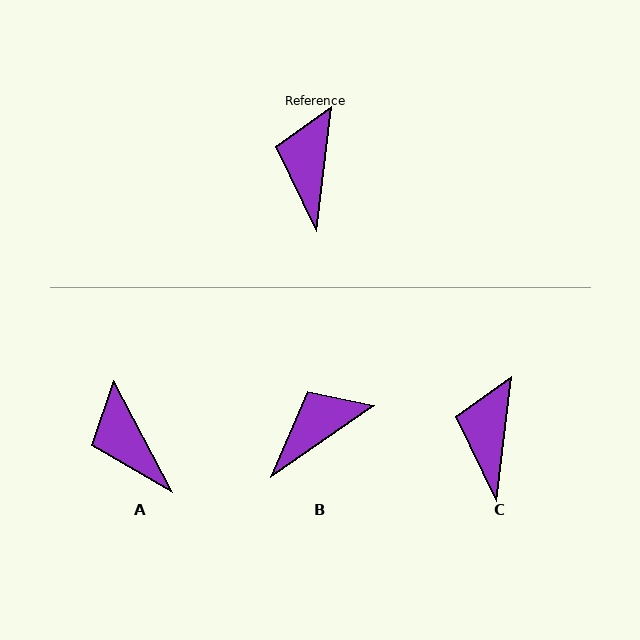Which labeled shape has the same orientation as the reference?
C.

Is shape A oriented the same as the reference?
No, it is off by about 34 degrees.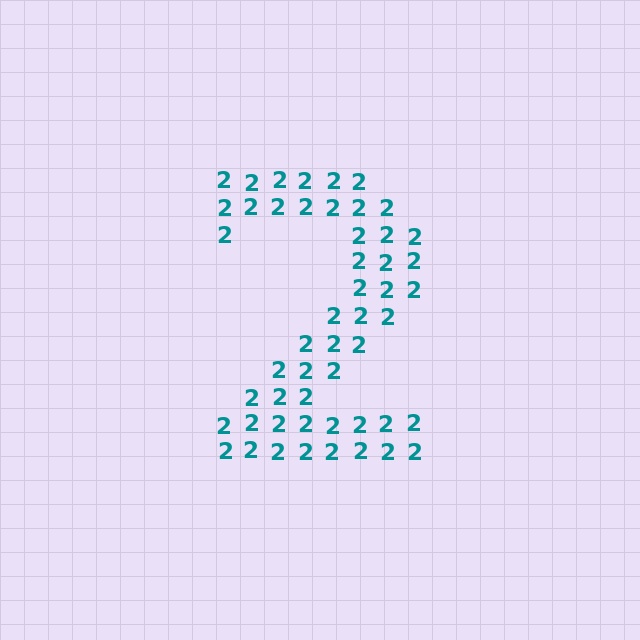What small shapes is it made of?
It is made of small digit 2's.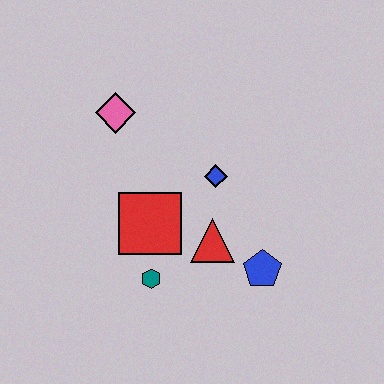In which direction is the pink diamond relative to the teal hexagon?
The pink diamond is above the teal hexagon.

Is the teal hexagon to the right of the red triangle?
No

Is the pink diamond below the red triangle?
No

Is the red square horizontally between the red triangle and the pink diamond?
Yes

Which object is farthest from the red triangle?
The pink diamond is farthest from the red triangle.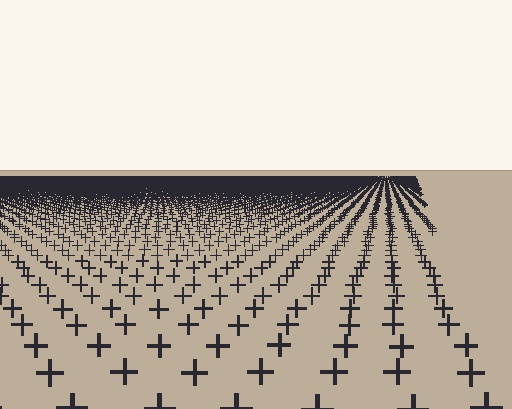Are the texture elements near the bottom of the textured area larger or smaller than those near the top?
Larger. Near the bottom, elements are closer to the viewer and appear at a bigger on-screen size.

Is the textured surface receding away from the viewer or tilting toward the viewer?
The surface is receding away from the viewer. Texture elements get smaller and denser toward the top.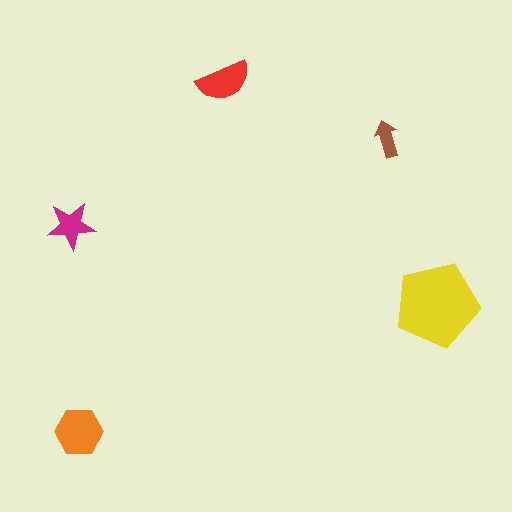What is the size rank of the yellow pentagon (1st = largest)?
1st.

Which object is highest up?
The red semicircle is topmost.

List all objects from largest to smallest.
The yellow pentagon, the orange hexagon, the red semicircle, the magenta star, the brown arrow.